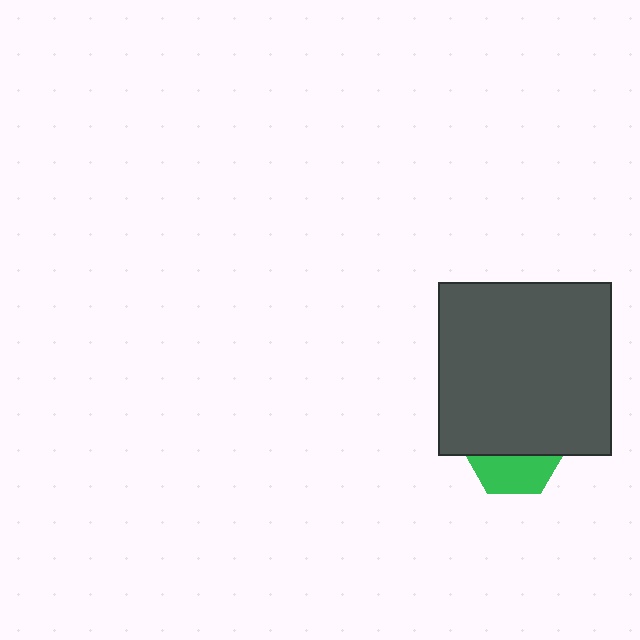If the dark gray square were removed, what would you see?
You would see the complete green hexagon.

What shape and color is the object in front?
The object in front is a dark gray square.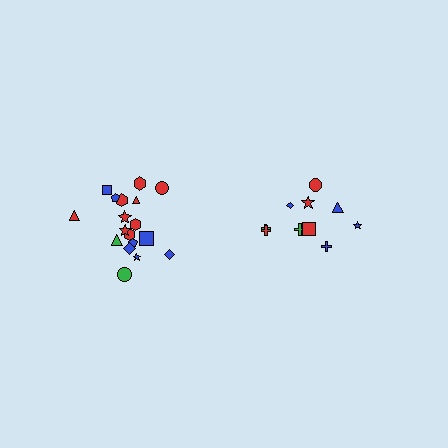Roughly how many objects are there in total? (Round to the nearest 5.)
Roughly 30 objects in total.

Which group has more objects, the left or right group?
The left group.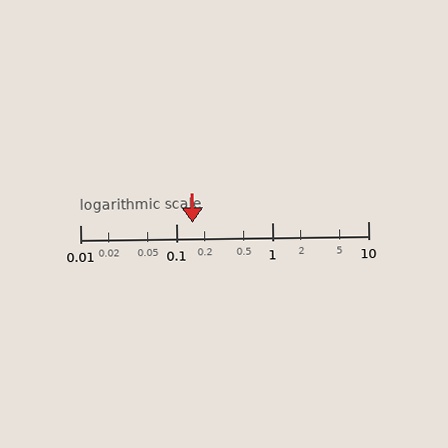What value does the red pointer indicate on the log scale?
The pointer indicates approximately 0.15.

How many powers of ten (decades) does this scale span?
The scale spans 3 decades, from 0.01 to 10.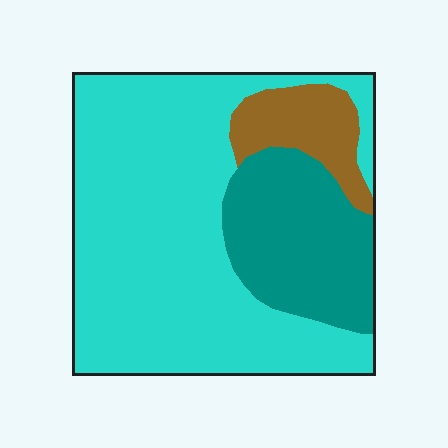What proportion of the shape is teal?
Teal covers 23% of the shape.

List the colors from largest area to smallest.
From largest to smallest: cyan, teal, brown.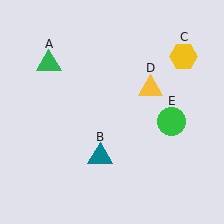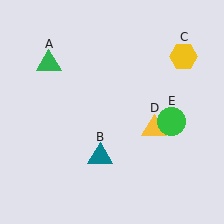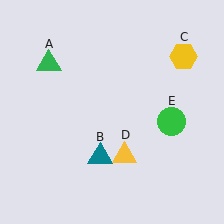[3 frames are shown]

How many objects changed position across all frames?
1 object changed position: yellow triangle (object D).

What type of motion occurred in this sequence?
The yellow triangle (object D) rotated clockwise around the center of the scene.